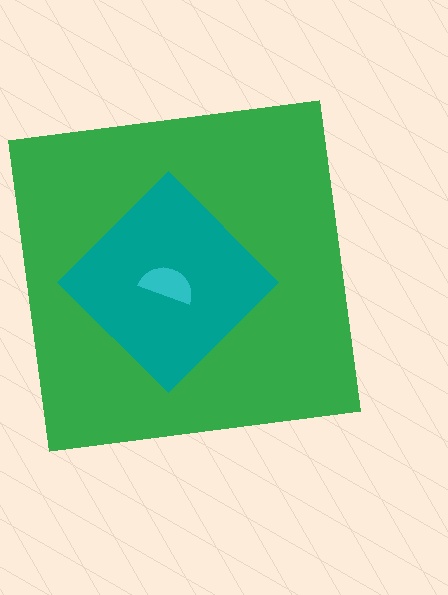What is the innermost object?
The cyan semicircle.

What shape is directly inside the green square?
The teal diamond.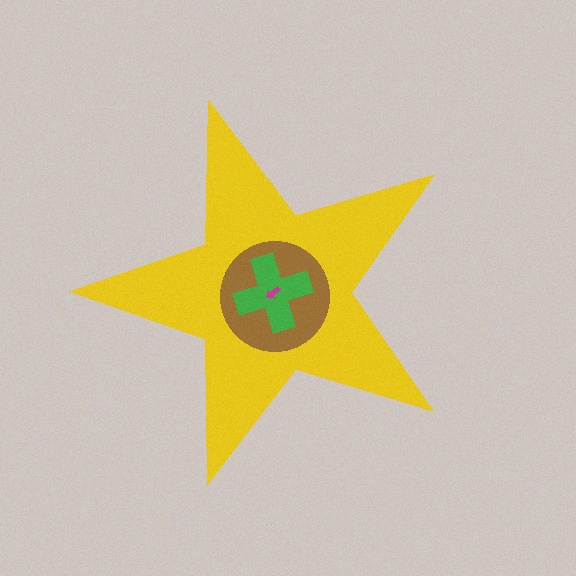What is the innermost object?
The magenta arrow.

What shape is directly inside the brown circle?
The green cross.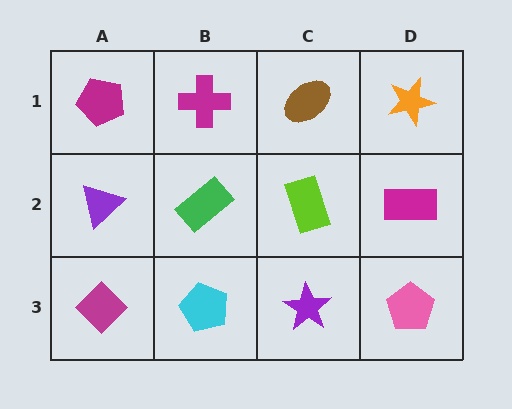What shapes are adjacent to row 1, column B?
A green rectangle (row 2, column B), a magenta pentagon (row 1, column A), a brown ellipse (row 1, column C).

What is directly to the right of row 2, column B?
A lime rectangle.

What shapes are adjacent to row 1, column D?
A magenta rectangle (row 2, column D), a brown ellipse (row 1, column C).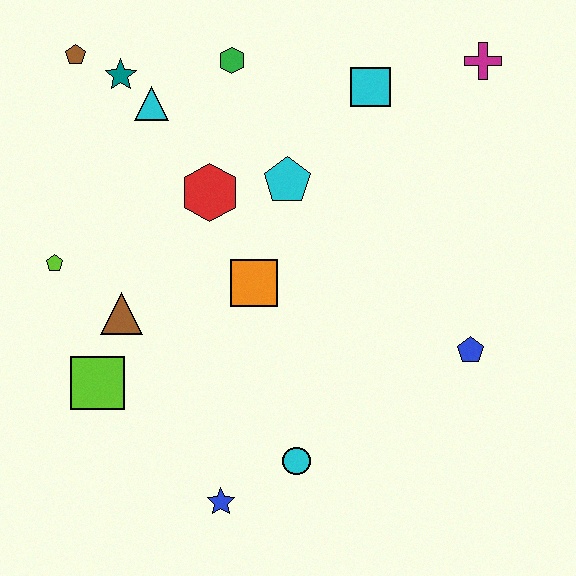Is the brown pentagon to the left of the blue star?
Yes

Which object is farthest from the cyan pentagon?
The blue star is farthest from the cyan pentagon.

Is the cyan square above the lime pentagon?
Yes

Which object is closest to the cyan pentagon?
The red hexagon is closest to the cyan pentagon.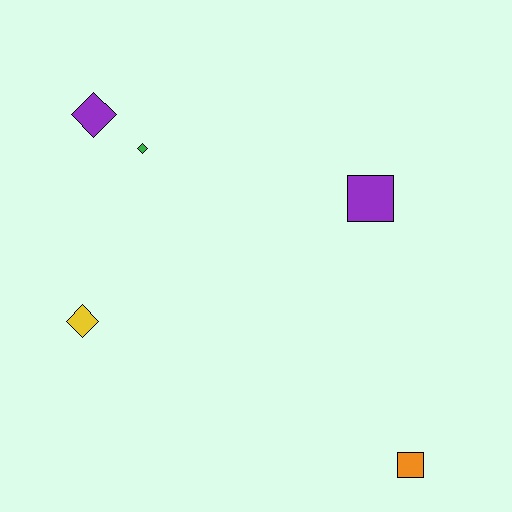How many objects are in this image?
There are 5 objects.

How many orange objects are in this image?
There is 1 orange object.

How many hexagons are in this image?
There are no hexagons.